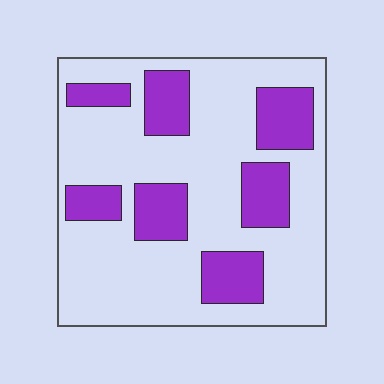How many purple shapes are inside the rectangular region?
7.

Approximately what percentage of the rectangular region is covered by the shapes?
Approximately 25%.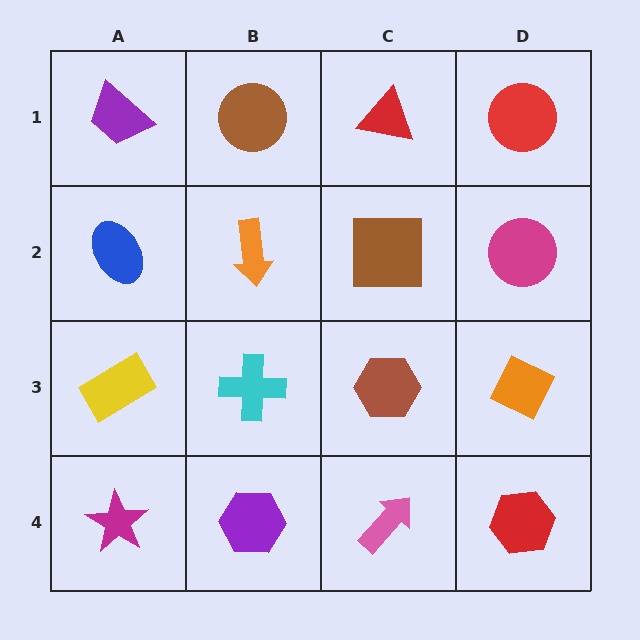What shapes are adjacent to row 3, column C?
A brown square (row 2, column C), a pink arrow (row 4, column C), a cyan cross (row 3, column B), an orange diamond (row 3, column D).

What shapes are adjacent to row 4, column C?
A brown hexagon (row 3, column C), a purple hexagon (row 4, column B), a red hexagon (row 4, column D).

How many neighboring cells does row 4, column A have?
2.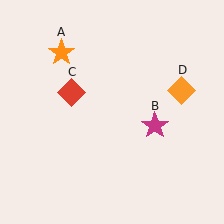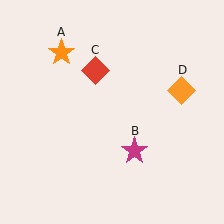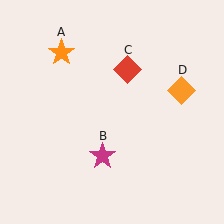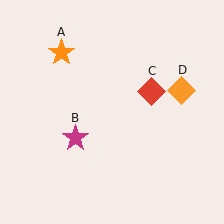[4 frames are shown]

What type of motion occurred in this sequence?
The magenta star (object B), red diamond (object C) rotated clockwise around the center of the scene.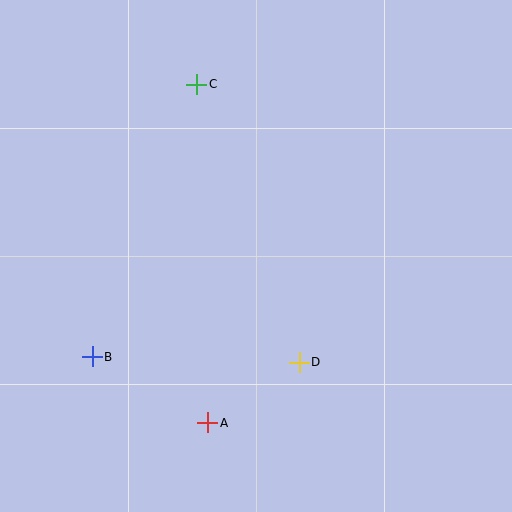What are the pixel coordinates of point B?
Point B is at (92, 357).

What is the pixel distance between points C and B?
The distance between C and B is 292 pixels.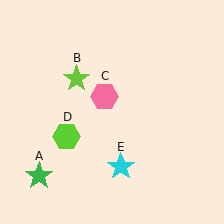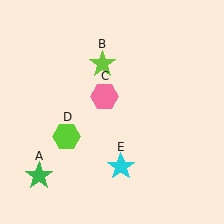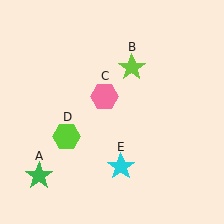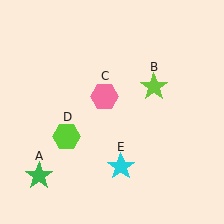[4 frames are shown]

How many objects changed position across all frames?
1 object changed position: lime star (object B).